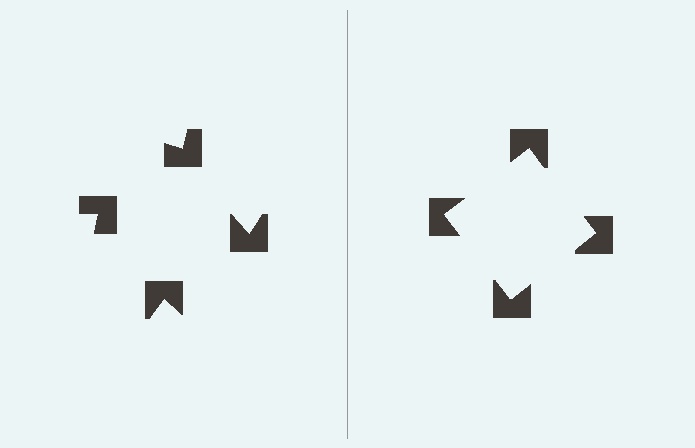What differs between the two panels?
The notched squares are positioned identically on both sides; only the wedge orientations differ. On the right they align to a square; on the left they are misaligned.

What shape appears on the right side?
An illusory square.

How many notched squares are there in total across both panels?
8 — 4 on each side.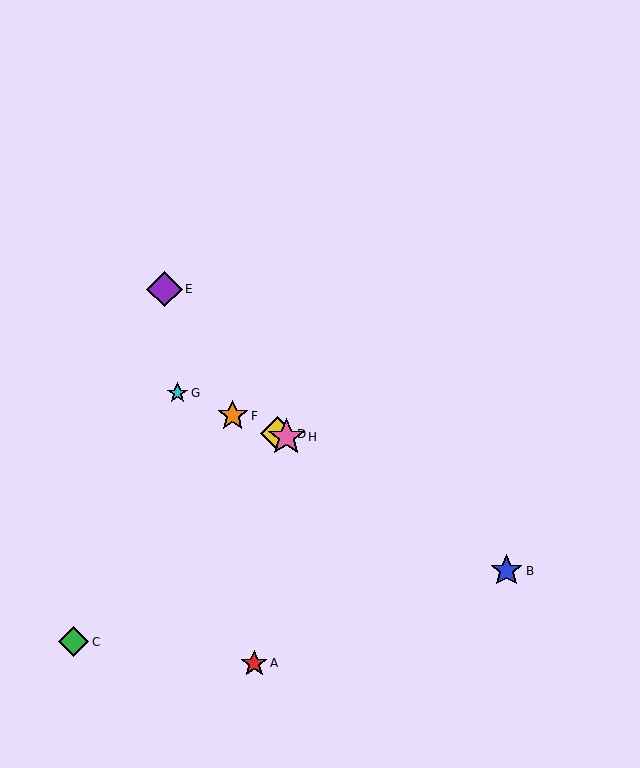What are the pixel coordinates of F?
Object F is at (233, 416).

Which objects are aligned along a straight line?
Objects D, F, G, H are aligned along a straight line.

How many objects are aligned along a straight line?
4 objects (D, F, G, H) are aligned along a straight line.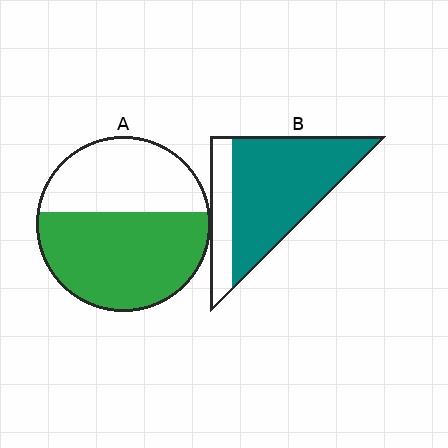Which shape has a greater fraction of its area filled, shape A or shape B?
Shape B.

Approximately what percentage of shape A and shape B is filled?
A is approximately 60% and B is approximately 75%.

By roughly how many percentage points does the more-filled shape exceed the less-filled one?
By roughly 20 percentage points (B over A).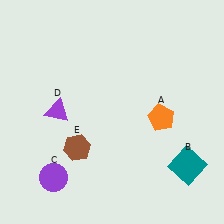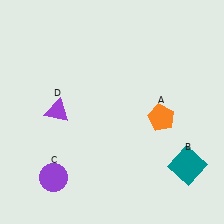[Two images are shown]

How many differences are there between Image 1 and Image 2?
There is 1 difference between the two images.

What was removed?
The brown hexagon (E) was removed in Image 2.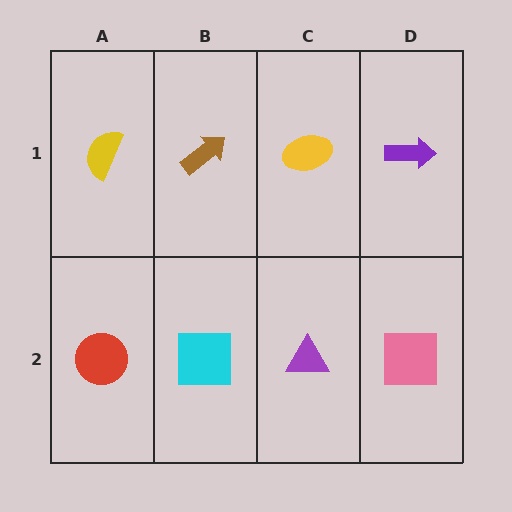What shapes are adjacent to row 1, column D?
A pink square (row 2, column D), a yellow ellipse (row 1, column C).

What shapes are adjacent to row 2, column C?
A yellow ellipse (row 1, column C), a cyan square (row 2, column B), a pink square (row 2, column D).